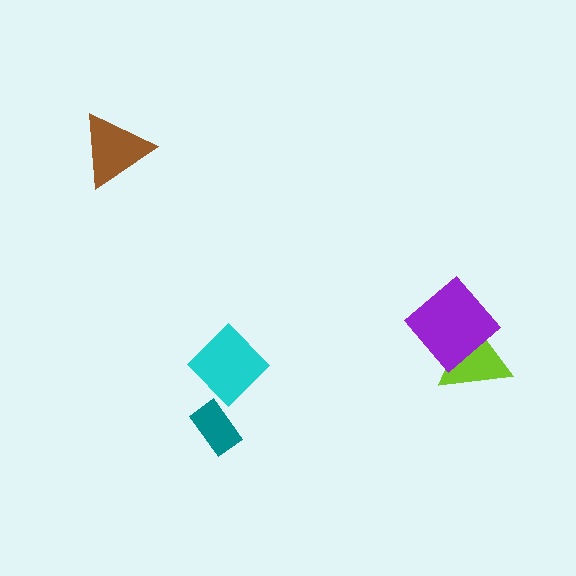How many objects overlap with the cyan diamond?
0 objects overlap with the cyan diamond.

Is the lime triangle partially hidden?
Yes, it is partially covered by another shape.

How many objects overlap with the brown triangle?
0 objects overlap with the brown triangle.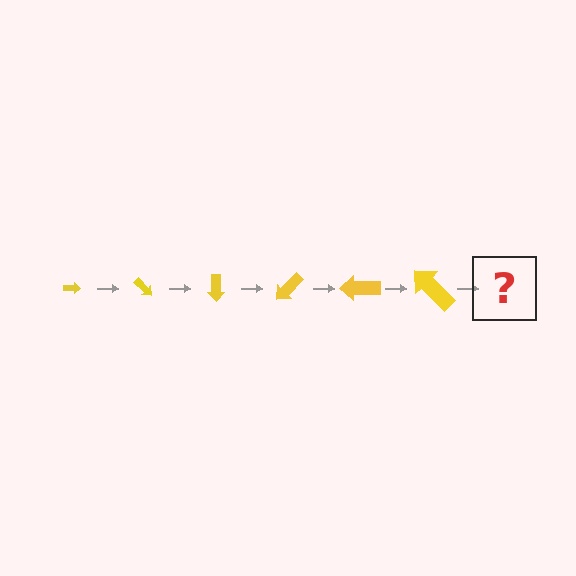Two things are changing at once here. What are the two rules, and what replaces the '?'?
The two rules are that the arrow grows larger each step and it rotates 45 degrees each step. The '?' should be an arrow, larger than the previous one and rotated 270 degrees from the start.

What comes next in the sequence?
The next element should be an arrow, larger than the previous one and rotated 270 degrees from the start.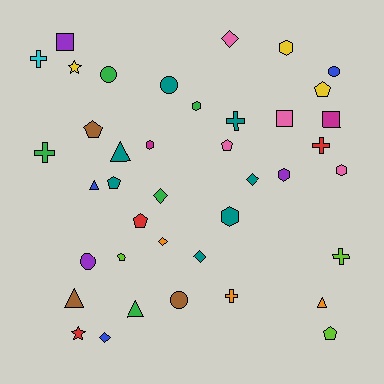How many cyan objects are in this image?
There is 1 cyan object.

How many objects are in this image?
There are 40 objects.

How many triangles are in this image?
There are 5 triangles.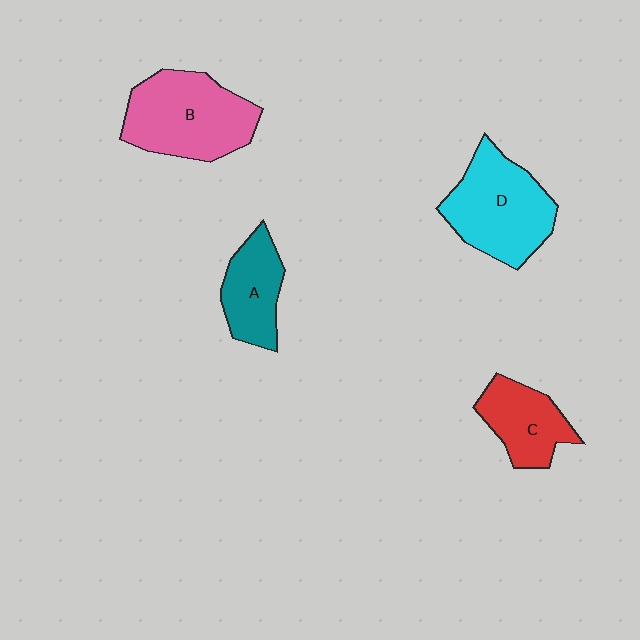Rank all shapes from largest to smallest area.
From largest to smallest: B (pink), D (cyan), C (red), A (teal).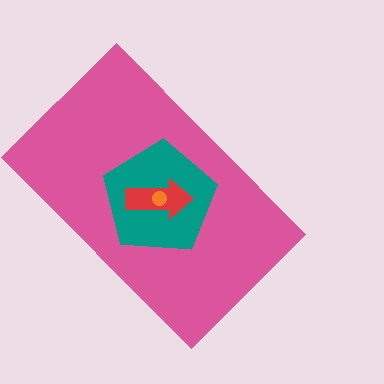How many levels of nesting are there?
4.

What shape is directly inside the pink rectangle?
The teal pentagon.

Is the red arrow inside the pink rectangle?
Yes.